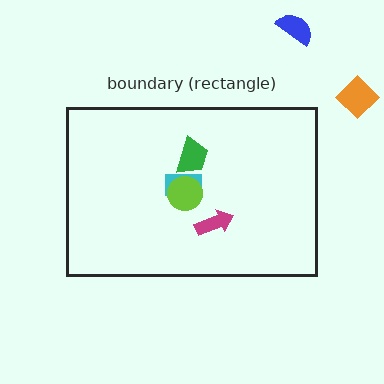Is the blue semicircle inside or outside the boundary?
Outside.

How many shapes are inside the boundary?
4 inside, 2 outside.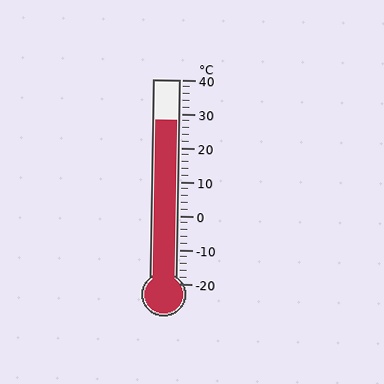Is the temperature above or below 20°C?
The temperature is above 20°C.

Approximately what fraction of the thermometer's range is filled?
The thermometer is filled to approximately 80% of its range.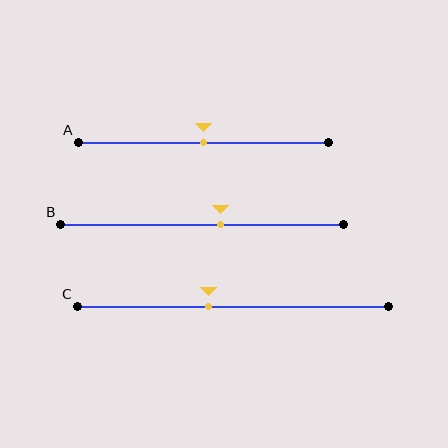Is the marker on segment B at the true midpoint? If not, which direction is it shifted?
No, the marker on segment B is shifted to the right by about 7% of the segment length.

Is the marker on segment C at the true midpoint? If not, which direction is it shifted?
No, the marker on segment C is shifted to the left by about 8% of the segment length.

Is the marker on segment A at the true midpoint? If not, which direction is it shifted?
Yes, the marker on segment A is at the true midpoint.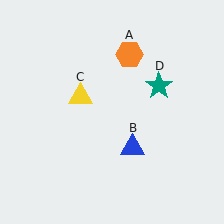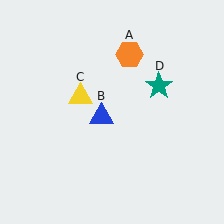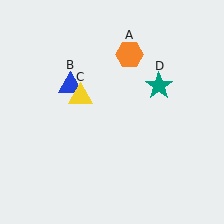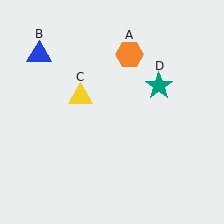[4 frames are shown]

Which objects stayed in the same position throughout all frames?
Orange hexagon (object A) and yellow triangle (object C) and teal star (object D) remained stationary.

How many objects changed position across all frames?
1 object changed position: blue triangle (object B).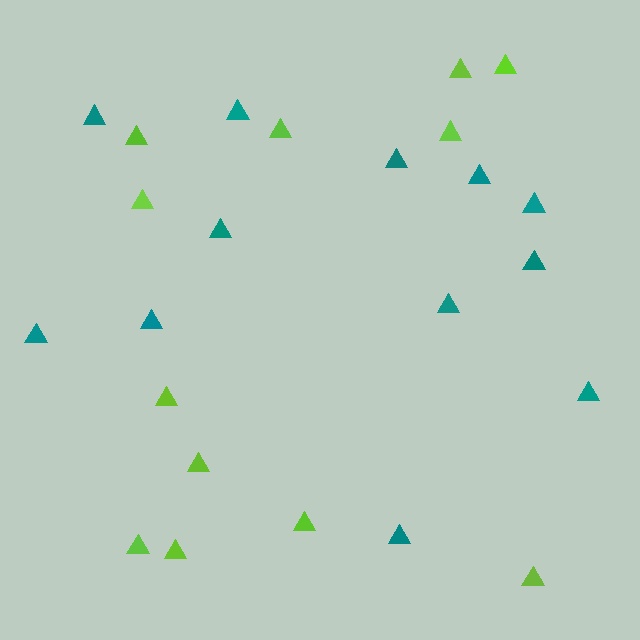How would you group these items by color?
There are 2 groups: one group of lime triangles (12) and one group of teal triangles (12).